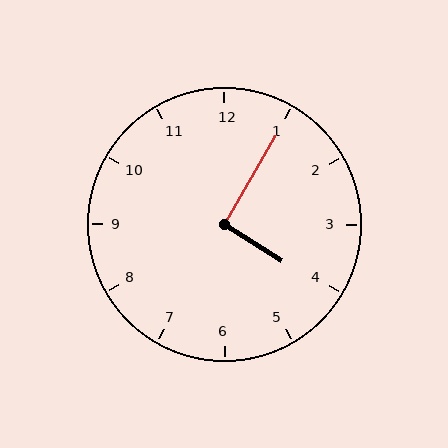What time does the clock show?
4:05.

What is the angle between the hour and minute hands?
Approximately 92 degrees.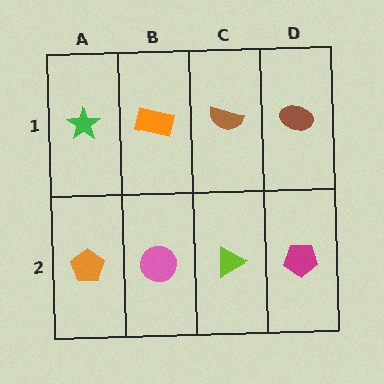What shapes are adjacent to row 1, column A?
An orange pentagon (row 2, column A), an orange rectangle (row 1, column B).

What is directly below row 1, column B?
A pink circle.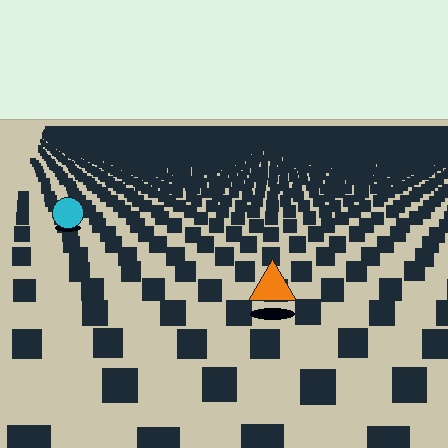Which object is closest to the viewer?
The orange triangle is closest. The texture marks near it are larger and more spread out.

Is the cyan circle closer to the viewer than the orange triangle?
No. The orange triangle is closer — you can tell from the texture gradient: the ground texture is coarser near it.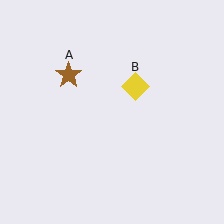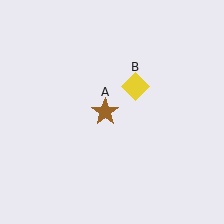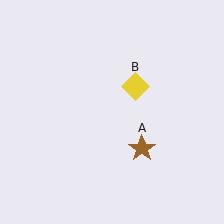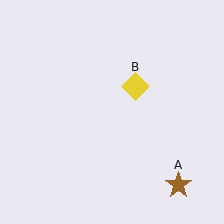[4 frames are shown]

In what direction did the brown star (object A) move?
The brown star (object A) moved down and to the right.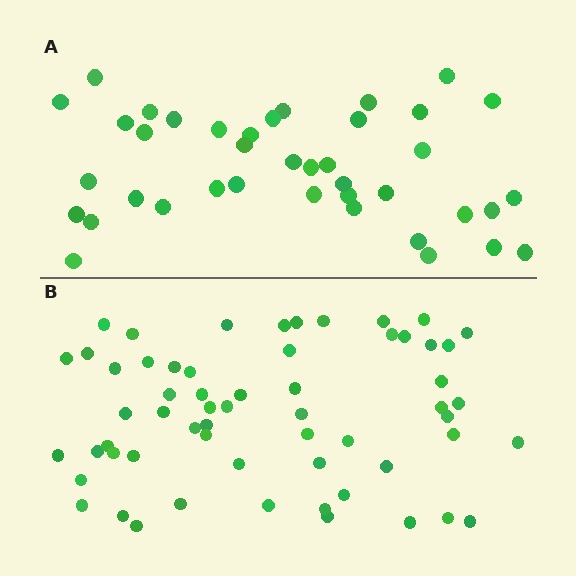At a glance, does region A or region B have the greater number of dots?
Region B (the bottom region) has more dots.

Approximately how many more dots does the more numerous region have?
Region B has approximately 20 more dots than region A.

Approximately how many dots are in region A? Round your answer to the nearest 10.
About 40 dots.